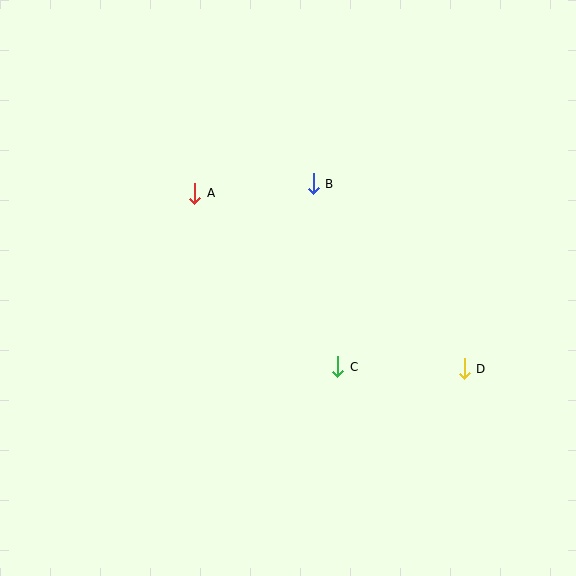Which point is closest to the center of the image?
Point C at (338, 367) is closest to the center.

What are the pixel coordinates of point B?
Point B is at (313, 184).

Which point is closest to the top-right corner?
Point B is closest to the top-right corner.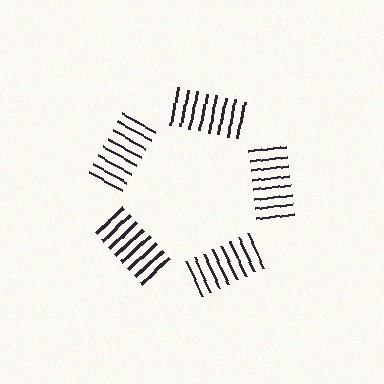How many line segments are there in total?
40 — 8 along each of the 5 edges.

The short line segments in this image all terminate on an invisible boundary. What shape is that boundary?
An illusory pentagon — the line segments terminate on its edges but no continuous stroke is drawn.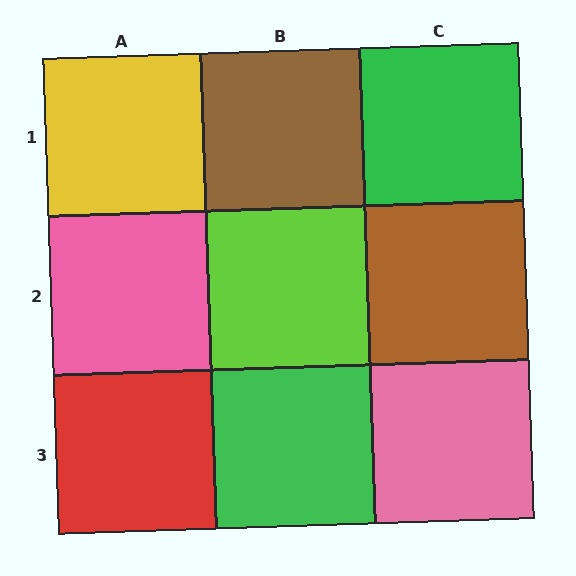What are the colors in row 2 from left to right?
Pink, lime, brown.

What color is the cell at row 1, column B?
Brown.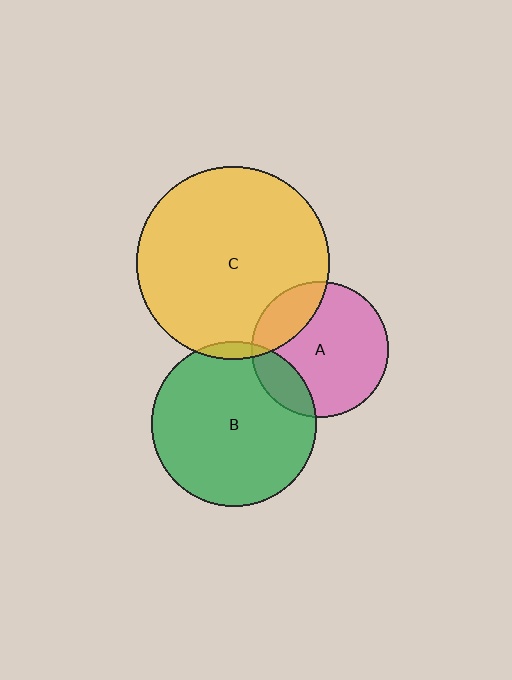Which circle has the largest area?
Circle C (yellow).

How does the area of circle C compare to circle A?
Approximately 2.0 times.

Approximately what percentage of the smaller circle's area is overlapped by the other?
Approximately 15%.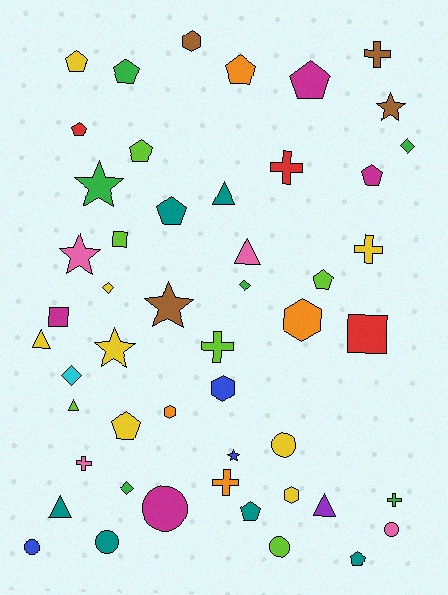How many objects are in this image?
There are 50 objects.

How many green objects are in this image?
There are 6 green objects.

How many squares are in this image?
There are 3 squares.